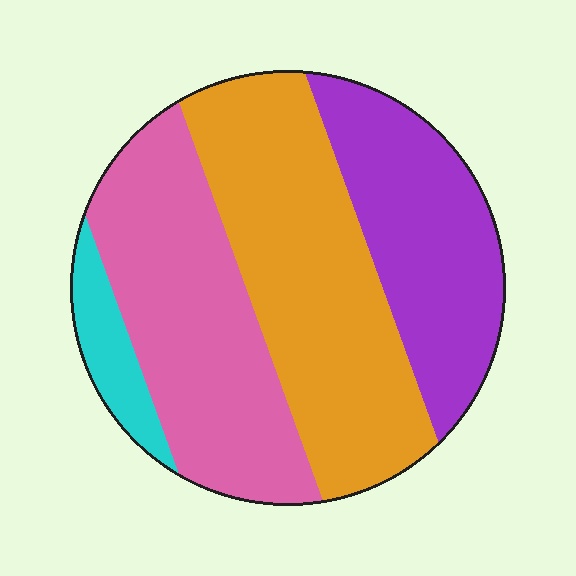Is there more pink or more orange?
Orange.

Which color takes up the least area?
Cyan, at roughly 5%.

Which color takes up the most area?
Orange, at roughly 35%.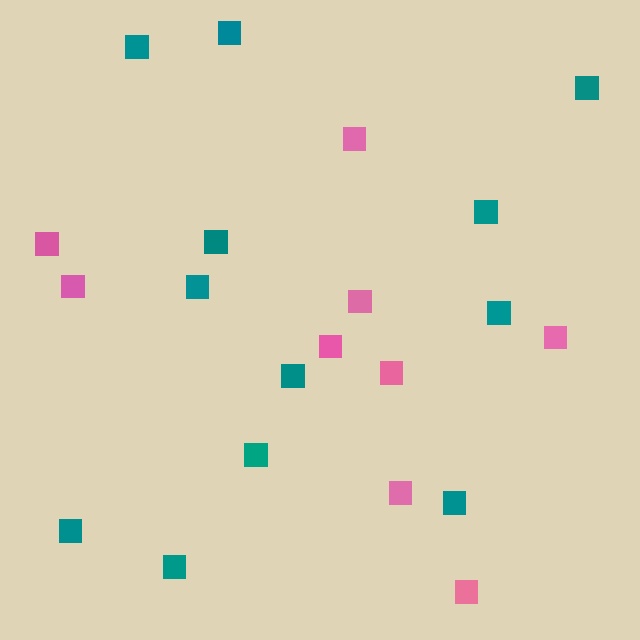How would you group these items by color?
There are 2 groups: one group of pink squares (9) and one group of teal squares (12).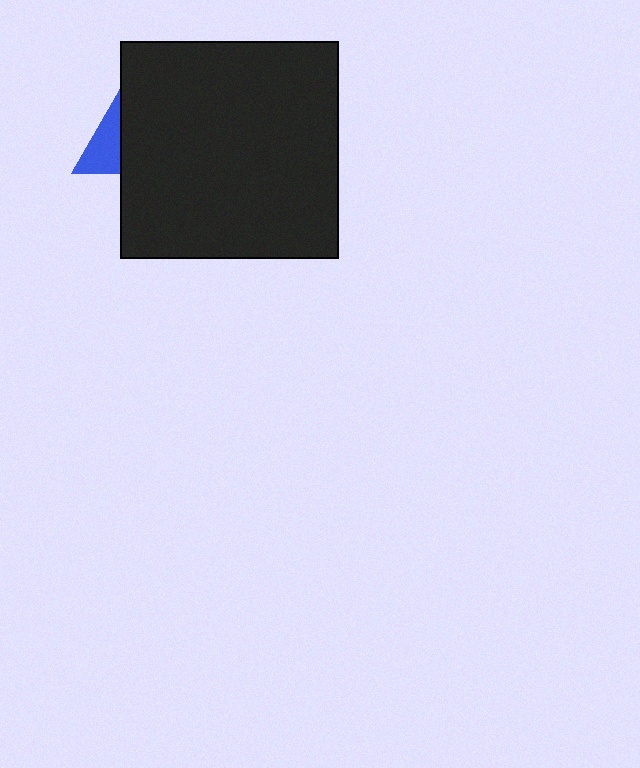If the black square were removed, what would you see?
You would see the complete blue triangle.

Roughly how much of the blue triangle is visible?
A small part of it is visible (roughly 37%).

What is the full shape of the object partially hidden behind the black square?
The partially hidden object is a blue triangle.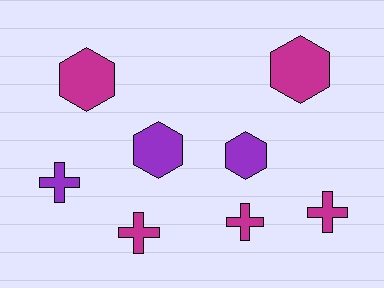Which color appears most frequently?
Magenta, with 5 objects.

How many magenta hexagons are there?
There are 2 magenta hexagons.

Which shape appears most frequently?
Cross, with 4 objects.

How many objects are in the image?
There are 8 objects.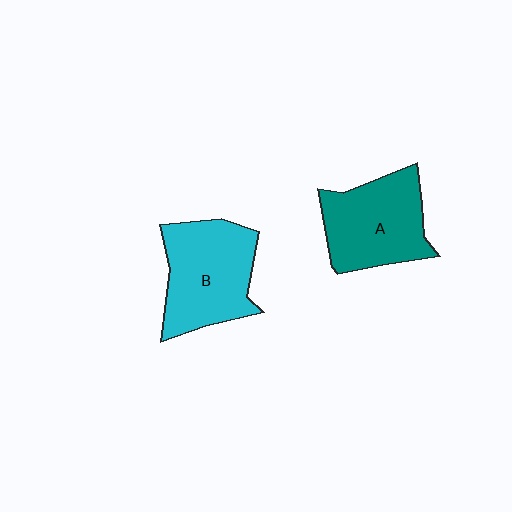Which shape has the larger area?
Shape B (cyan).